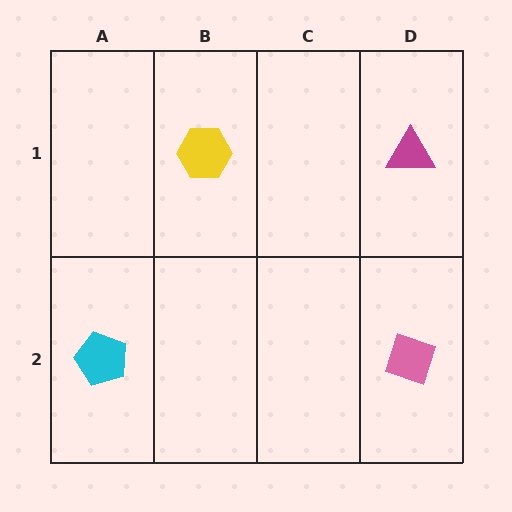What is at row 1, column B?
A yellow hexagon.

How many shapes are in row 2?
2 shapes.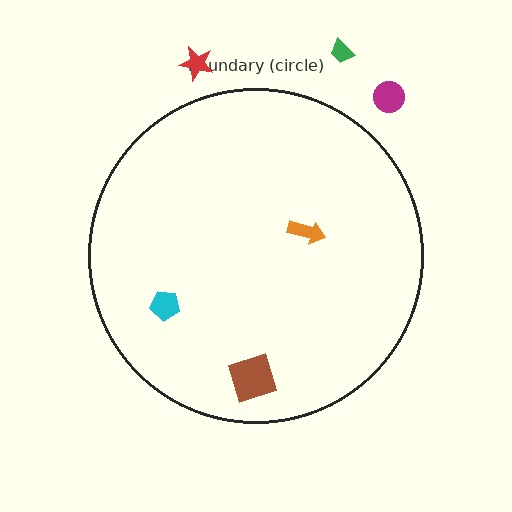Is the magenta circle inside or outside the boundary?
Outside.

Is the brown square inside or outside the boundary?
Inside.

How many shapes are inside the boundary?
3 inside, 3 outside.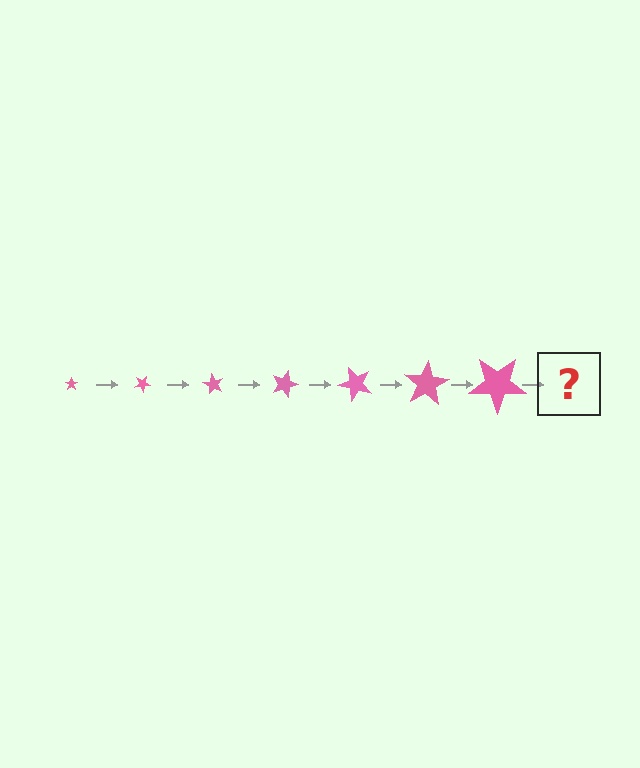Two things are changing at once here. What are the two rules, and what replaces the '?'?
The two rules are that the star grows larger each step and it rotates 30 degrees each step. The '?' should be a star, larger than the previous one and rotated 210 degrees from the start.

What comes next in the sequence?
The next element should be a star, larger than the previous one and rotated 210 degrees from the start.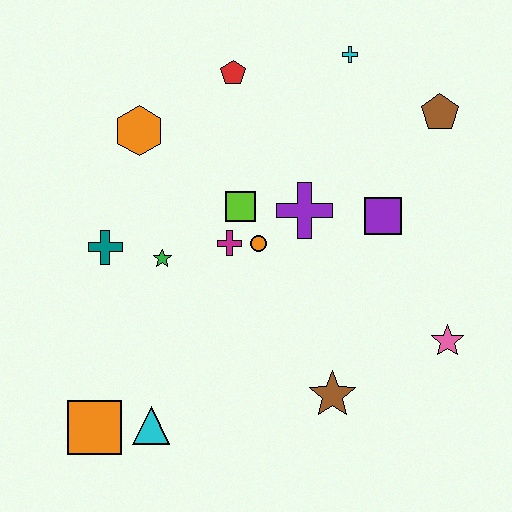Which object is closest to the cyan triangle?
The orange square is closest to the cyan triangle.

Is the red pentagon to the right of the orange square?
Yes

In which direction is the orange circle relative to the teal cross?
The orange circle is to the right of the teal cross.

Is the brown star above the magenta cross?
No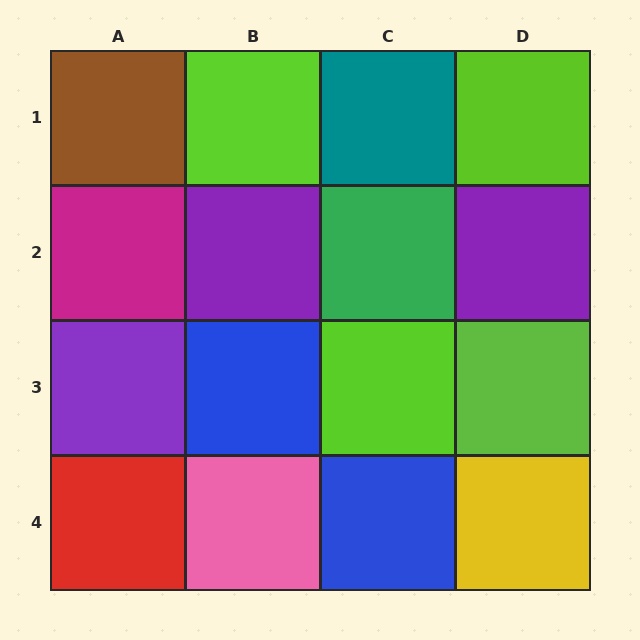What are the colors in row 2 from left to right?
Magenta, purple, green, purple.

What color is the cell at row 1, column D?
Lime.